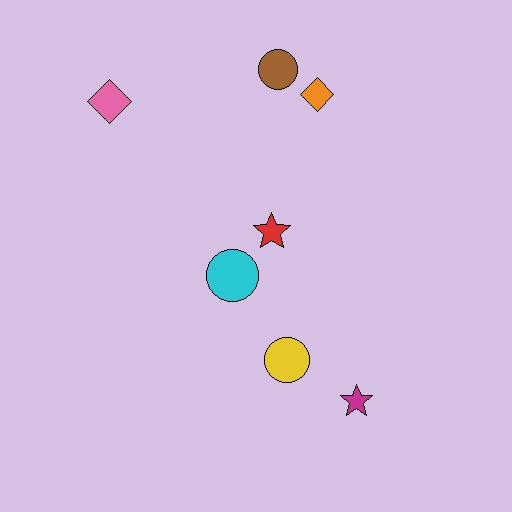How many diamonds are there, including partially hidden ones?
There are 2 diamonds.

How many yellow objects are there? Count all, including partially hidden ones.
There is 1 yellow object.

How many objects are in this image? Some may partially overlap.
There are 7 objects.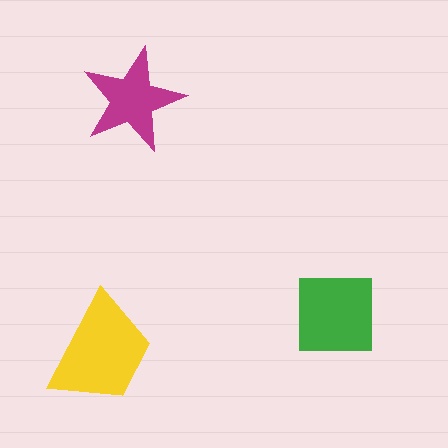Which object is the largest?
The yellow trapezoid.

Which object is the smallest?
The magenta star.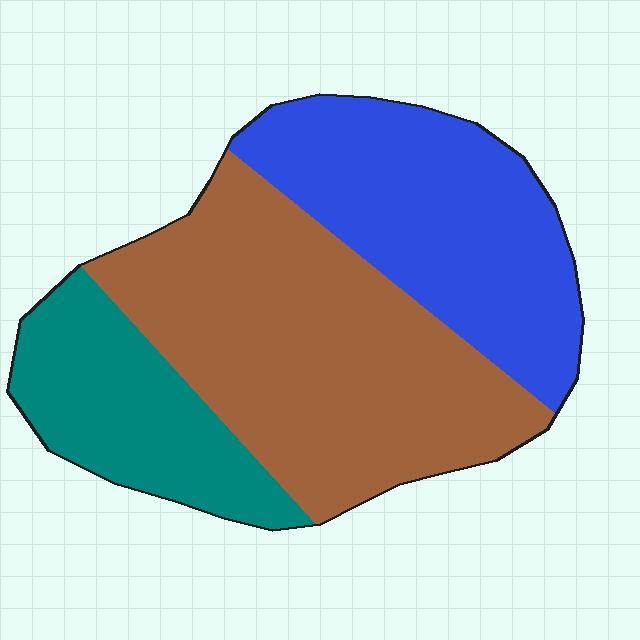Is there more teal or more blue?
Blue.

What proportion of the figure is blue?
Blue takes up between a quarter and a half of the figure.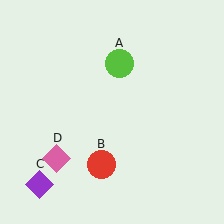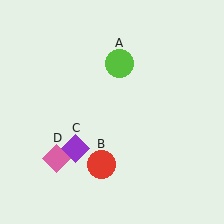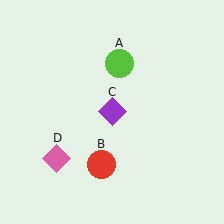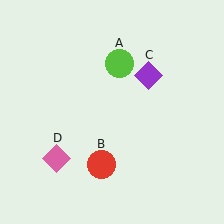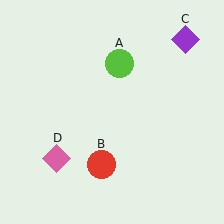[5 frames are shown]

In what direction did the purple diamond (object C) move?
The purple diamond (object C) moved up and to the right.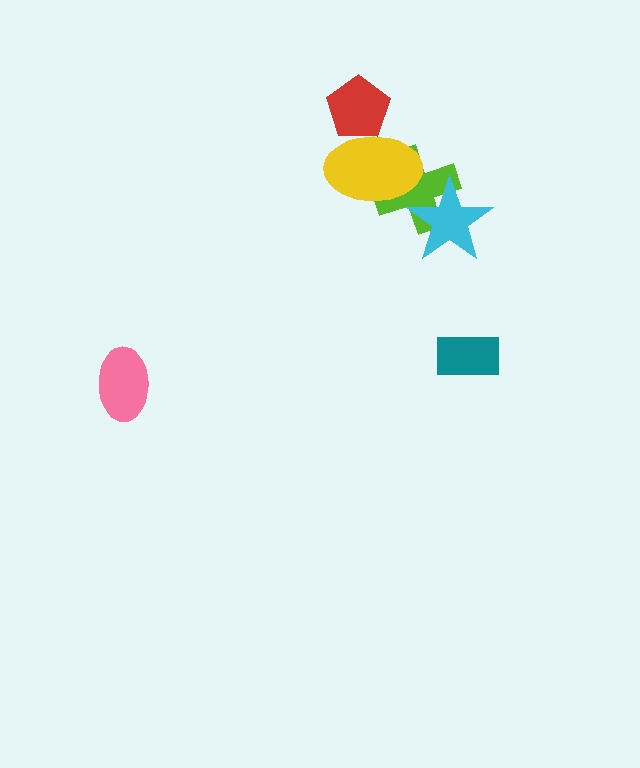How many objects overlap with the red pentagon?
1 object overlaps with the red pentagon.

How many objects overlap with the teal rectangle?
0 objects overlap with the teal rectangle.